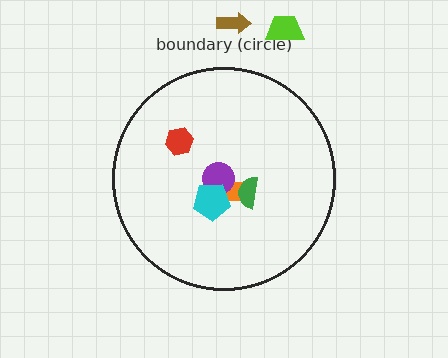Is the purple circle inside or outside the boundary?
Inside.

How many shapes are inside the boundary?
5 inside, 2 outside.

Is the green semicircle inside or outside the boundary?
Inside.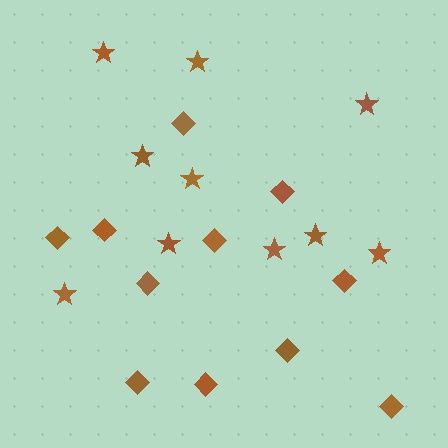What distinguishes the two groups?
There are 2 groups: one group of stars (10) and one group of diamonds (11).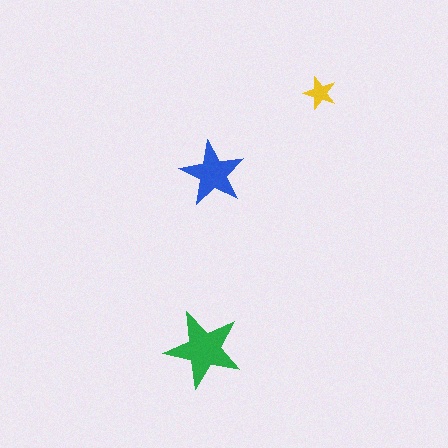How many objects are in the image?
There are 3 objects in the image.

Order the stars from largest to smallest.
the green one, the blue one, the yellow one.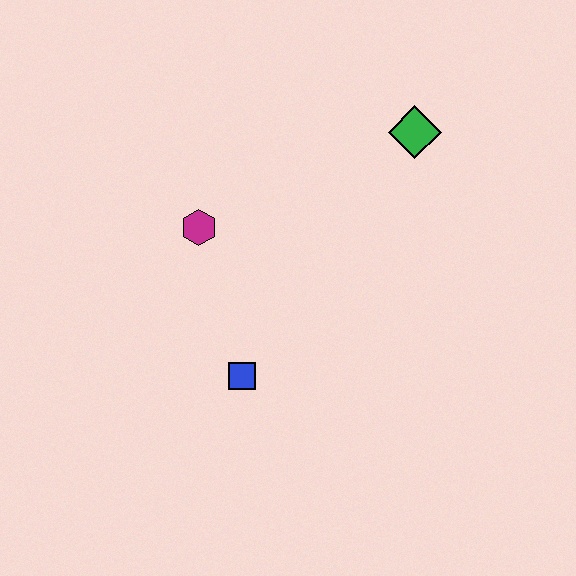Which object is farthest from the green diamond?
The blue square is farthest from the green diamond.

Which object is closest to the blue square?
The magenta hexagon is closest to the blue square.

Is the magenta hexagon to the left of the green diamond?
Yes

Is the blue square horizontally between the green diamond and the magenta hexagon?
Yes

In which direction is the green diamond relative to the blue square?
The green diamond is above the blue square.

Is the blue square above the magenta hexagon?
No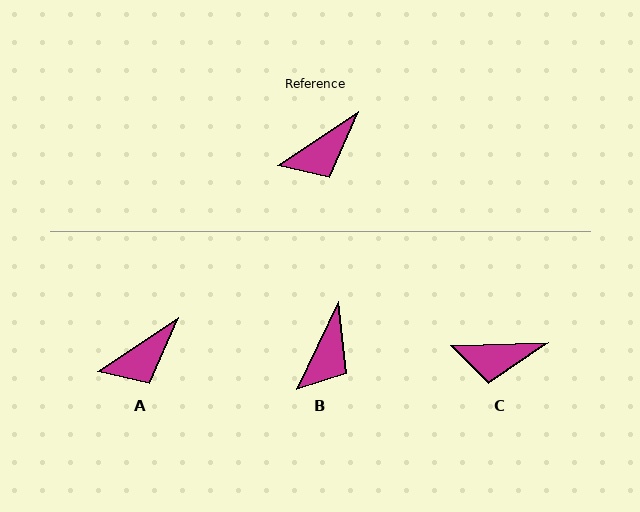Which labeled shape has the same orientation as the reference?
A.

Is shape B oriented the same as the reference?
No, it is off by about 31 degrees.